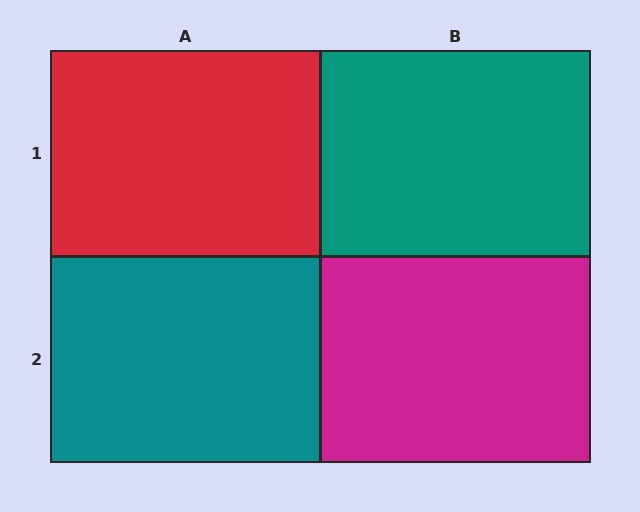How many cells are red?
1 cell is red.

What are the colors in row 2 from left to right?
Teal, magenta.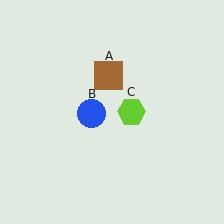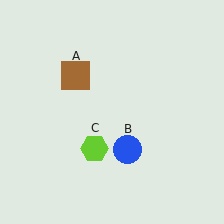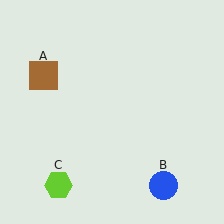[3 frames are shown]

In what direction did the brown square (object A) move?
The brown square (object A) moved left.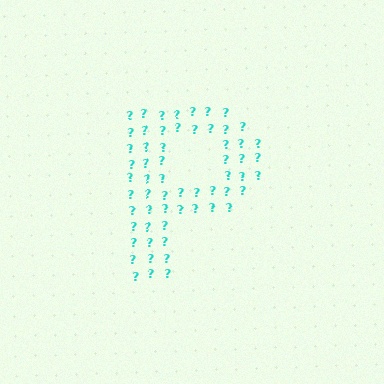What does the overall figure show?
The overall figure shows the letter P.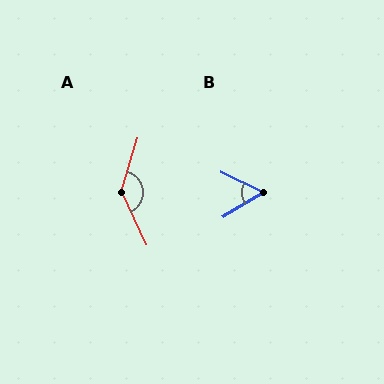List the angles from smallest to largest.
B (57°), A (138°).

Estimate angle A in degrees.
Approximately 138 degrees.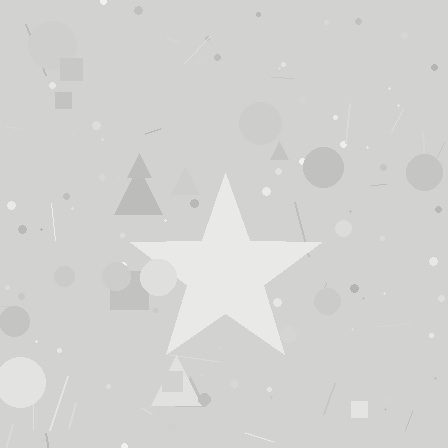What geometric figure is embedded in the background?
A star is embedded in the background.